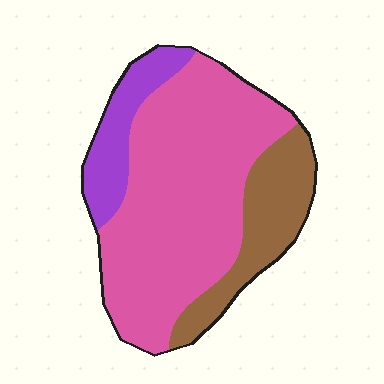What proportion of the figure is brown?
Brown covers 21% of the figure.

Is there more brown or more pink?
Pink.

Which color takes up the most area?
Pink, at roughly 65%.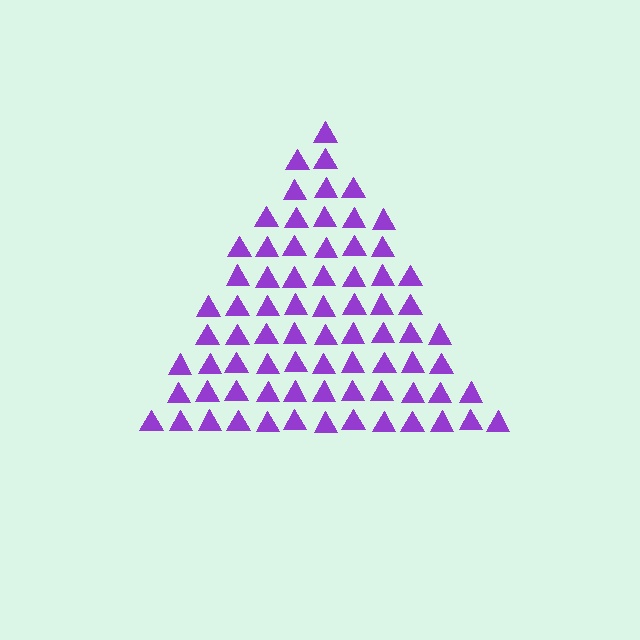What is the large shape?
The large shape is a triangle.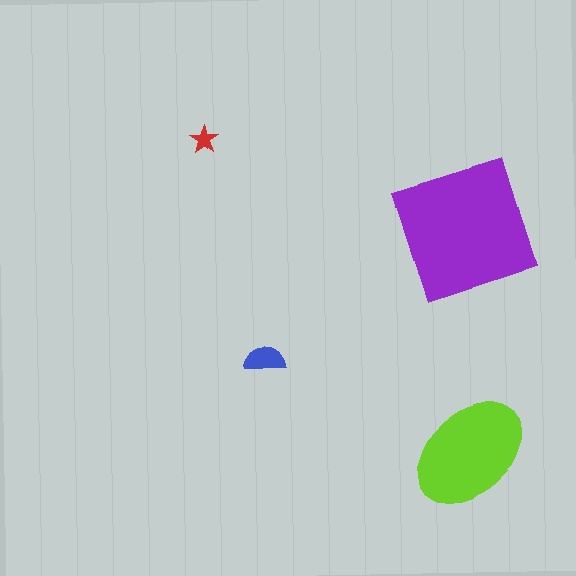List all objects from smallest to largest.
The red star, the blue semicircle, the lime ellipse, the purple square.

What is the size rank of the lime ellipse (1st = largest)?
2nd.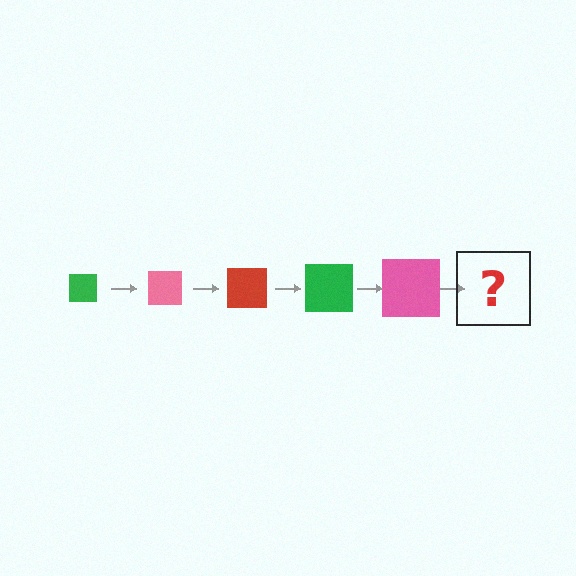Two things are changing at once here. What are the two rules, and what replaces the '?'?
The two rules are that the square grows larger each step and the color cycles through green, pink, and red. The '?' should be a red square, larger than the previous one.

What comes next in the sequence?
The next element should be a red square, larger than the previous one.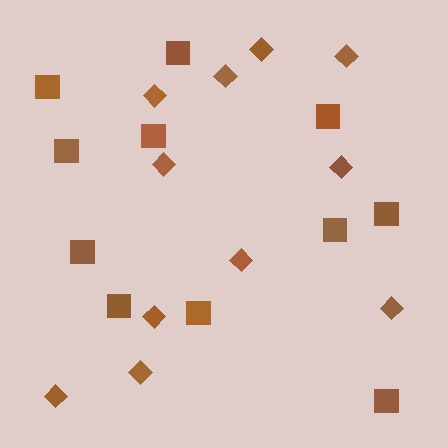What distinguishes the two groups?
There are 2 groups: one group of squares (11) and one group of diamonds (11).